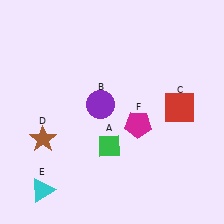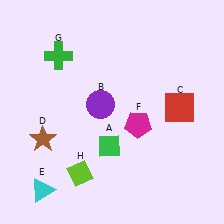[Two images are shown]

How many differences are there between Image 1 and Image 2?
There are 2 differences between the two images.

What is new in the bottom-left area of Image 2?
A lime diamond (H) was added in the bottom-left area of Image 2.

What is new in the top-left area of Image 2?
A green cross (G) was added in the top-left area of Image 2.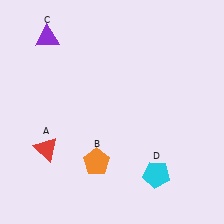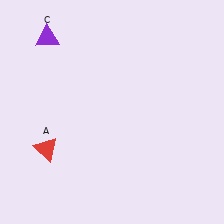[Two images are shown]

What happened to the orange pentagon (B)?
The orange pentagon (B) was removed in Image 2. It was in the bottom-left area of Image 1.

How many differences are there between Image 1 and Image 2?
There are 2 differences between the two images.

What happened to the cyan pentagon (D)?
The cyan pentagon (D) was removed in Image 2. It was in the bottom-right area of Image 1.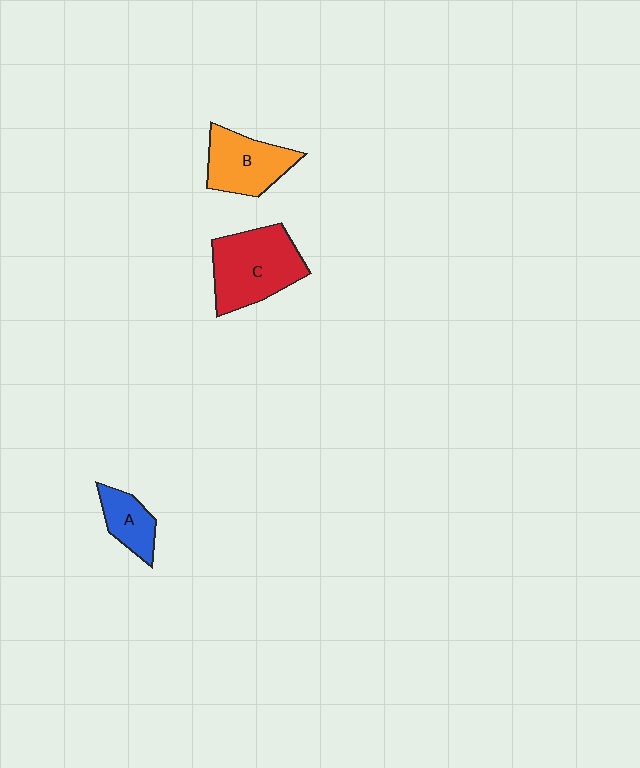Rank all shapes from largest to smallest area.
From largest to smallest: C (red), B (orange), A (blue).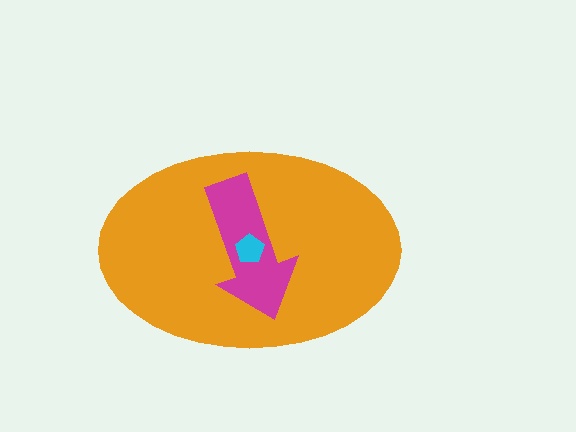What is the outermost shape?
The orange ellipse.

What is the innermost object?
The cyan pentagon.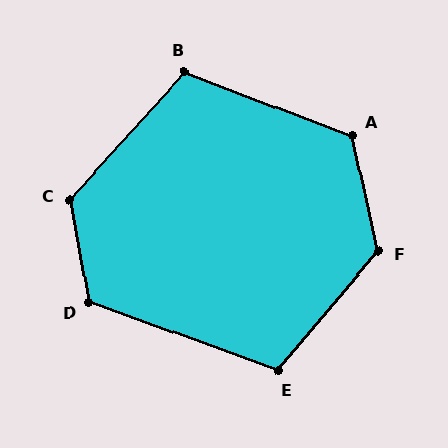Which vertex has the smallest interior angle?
E, at approximately 110 degrees.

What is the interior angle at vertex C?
Approximately 127 degrees (obtuse).